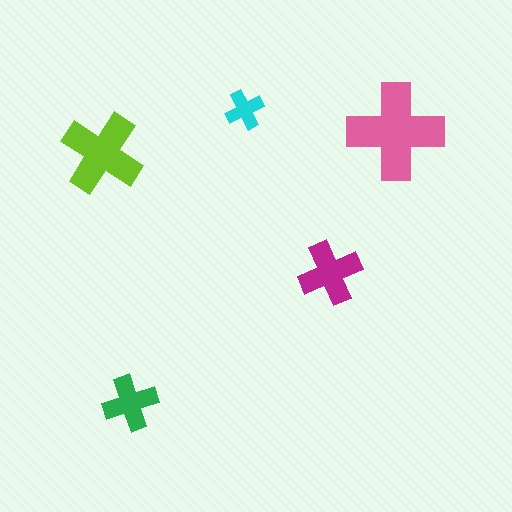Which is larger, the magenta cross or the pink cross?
The pink one.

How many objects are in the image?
There are 5 objects in the image.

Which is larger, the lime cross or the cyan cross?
The lime one.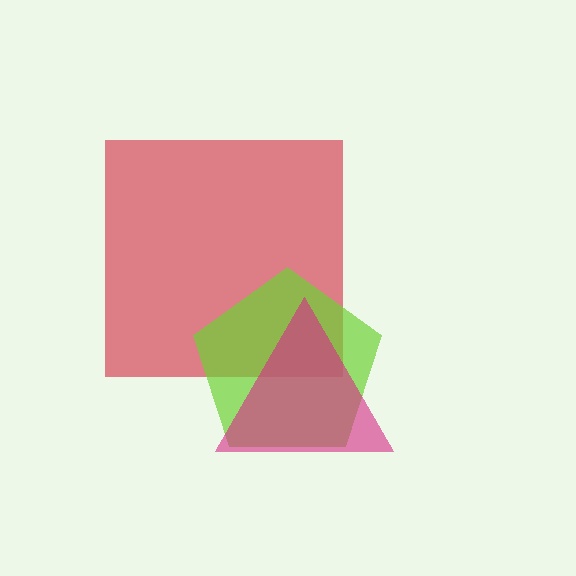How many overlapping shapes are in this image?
There are 3 overlapping shapes in the image.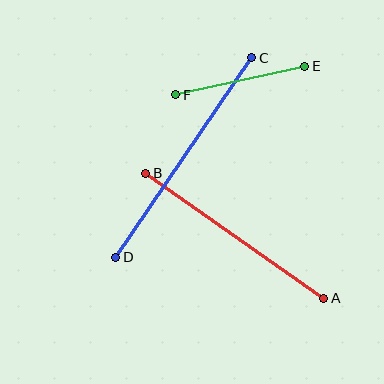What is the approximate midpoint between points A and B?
The midpoint is at approximately (235, 236) pixels.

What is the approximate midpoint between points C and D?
The midpoint is at approximately (184, 158) pixels.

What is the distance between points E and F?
The distance is approximately 132 pixels.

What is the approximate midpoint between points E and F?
The midpoint is at approximately (240, 80) pixels.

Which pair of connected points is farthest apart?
Points C and D are farthest apart.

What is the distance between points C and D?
The distance is approximately 241 pixels.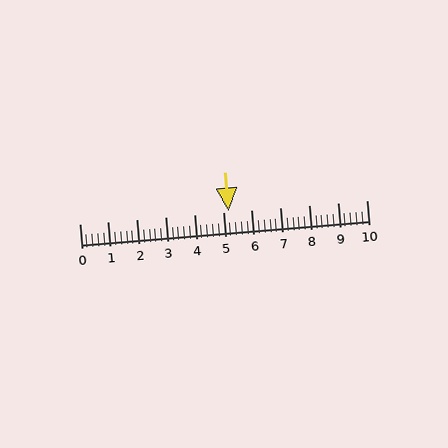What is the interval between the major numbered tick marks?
The major tick marks are spaced 1 units apart.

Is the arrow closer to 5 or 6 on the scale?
The arrow is closer to 5.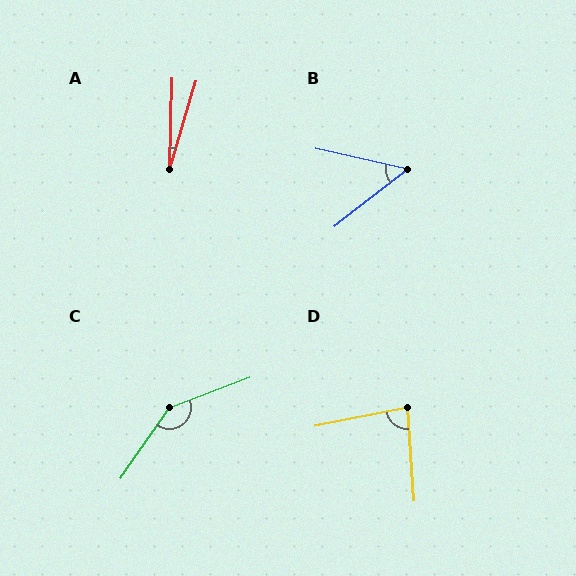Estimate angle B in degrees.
Approximately 51 degrees.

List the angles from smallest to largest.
A (15°), B (51°), D (82°), C (146°).